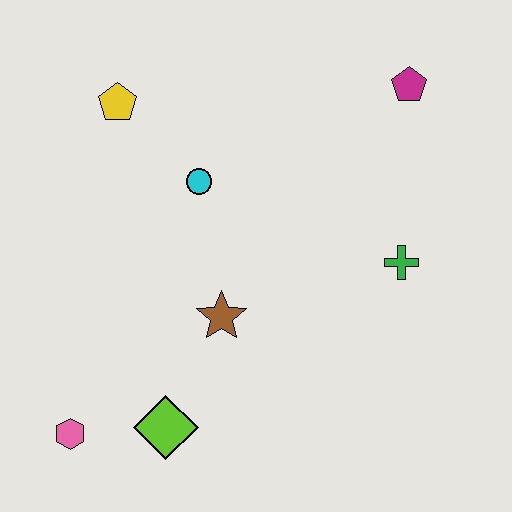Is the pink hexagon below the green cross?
Yes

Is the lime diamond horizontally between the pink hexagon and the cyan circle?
Yes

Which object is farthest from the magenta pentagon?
The pink hexagon is farthest from the magenta pentagon.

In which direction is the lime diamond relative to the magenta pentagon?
The lime diamond is below the magenta pentagon.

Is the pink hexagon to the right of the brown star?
No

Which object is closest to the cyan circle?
The yellow pentagon is closest to the cyan circle.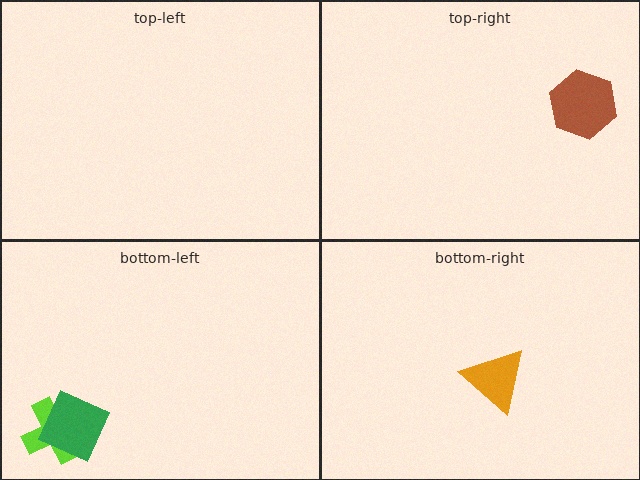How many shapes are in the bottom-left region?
2.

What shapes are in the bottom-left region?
The lime cross, the green diamond.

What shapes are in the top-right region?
The brown hexagon.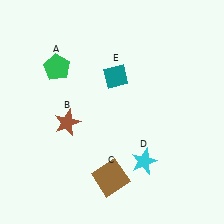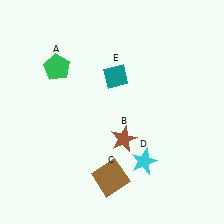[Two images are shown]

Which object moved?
The brown star (B) moved right.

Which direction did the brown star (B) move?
The brown star (B) moved right.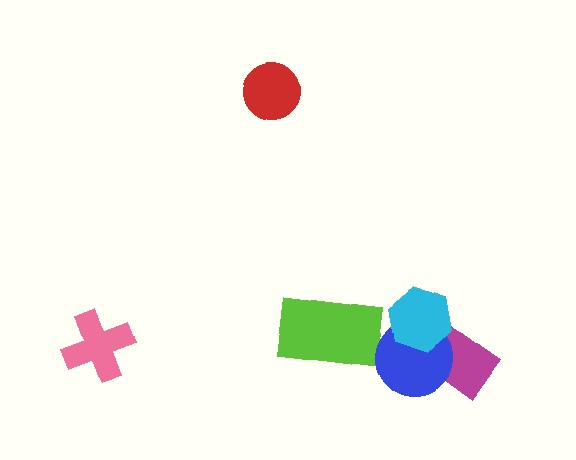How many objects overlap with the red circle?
0 objects overlap with the red circle.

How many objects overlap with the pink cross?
0 objects overlap with the pink cross.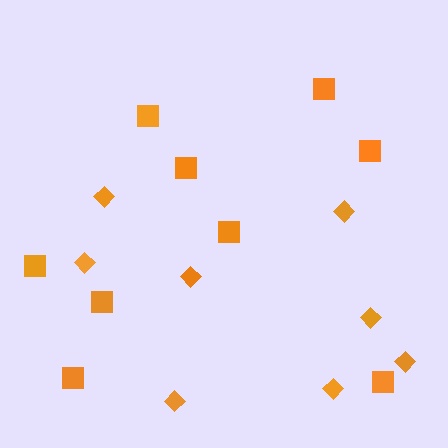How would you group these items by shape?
There are 2 groups: one group of diamonds (8) and one group of squares (9).